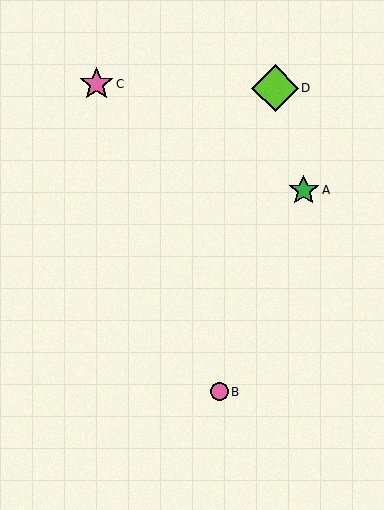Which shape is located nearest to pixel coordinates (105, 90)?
The pink star (labeled C) at (96, 84) is nearest to that location.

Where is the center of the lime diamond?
The center of the lime diamond is at (275, 88).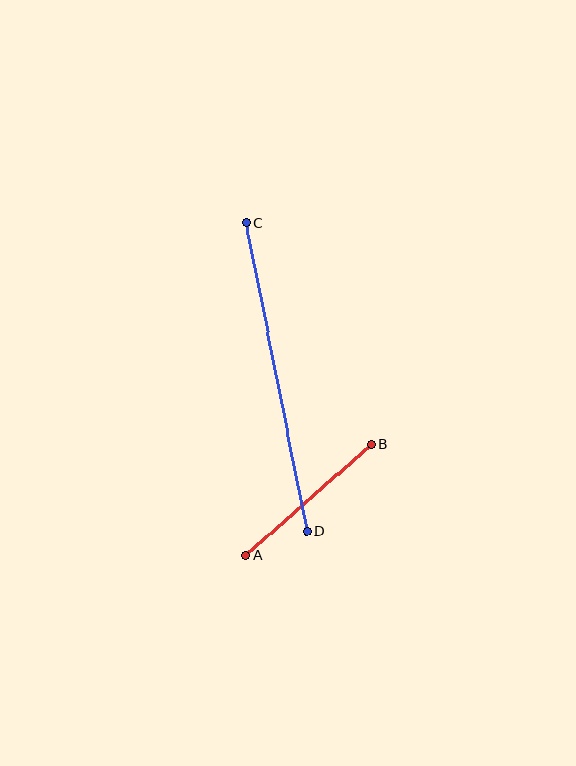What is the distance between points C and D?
The distance is approximately 315 pixels.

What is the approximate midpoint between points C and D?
The midpoint is at approximately (276, 377) pixels.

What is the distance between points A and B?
The distance is approximately 167 pixels.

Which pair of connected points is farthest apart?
Points C and D are farthest apart.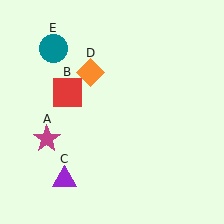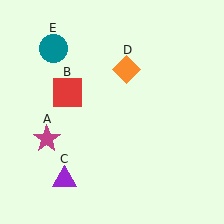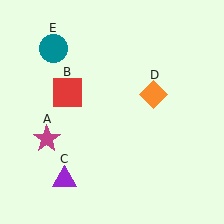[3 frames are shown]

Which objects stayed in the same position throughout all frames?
Magenta star (object A) and red square (object B) and purple triangle (object C) and teal circle (object E) remained stationary.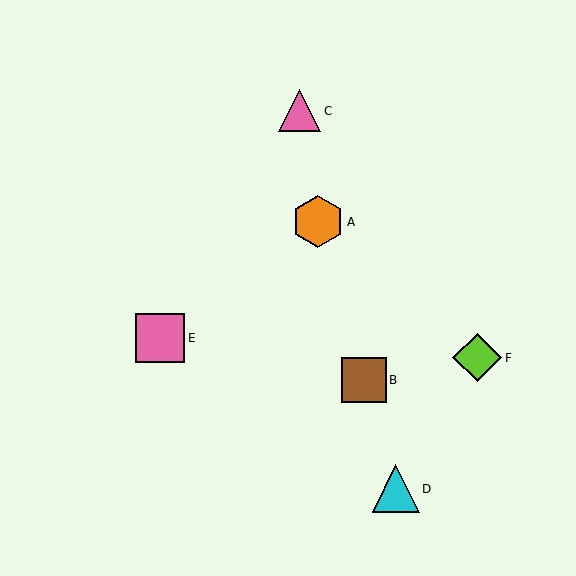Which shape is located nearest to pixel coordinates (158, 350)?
The pink square (labeled E) at (160, 338) is nearest to that location.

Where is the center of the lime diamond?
The center of the lime diamond is at (477, 358).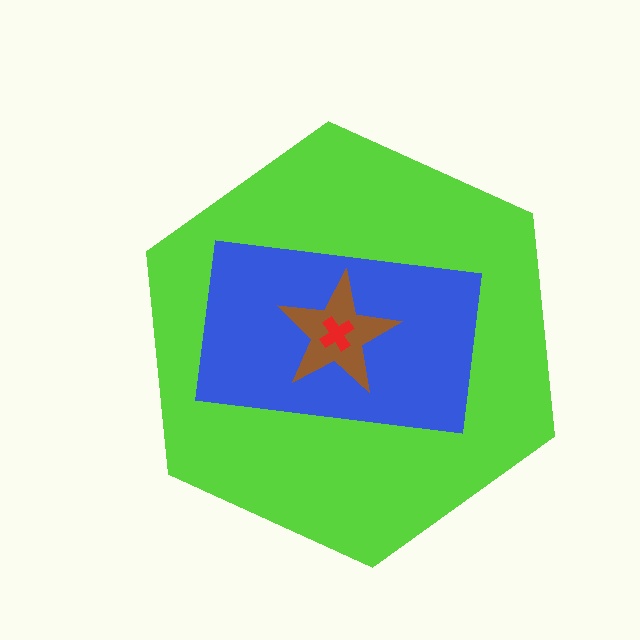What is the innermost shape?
The red cross.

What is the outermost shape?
The lime hexagon.